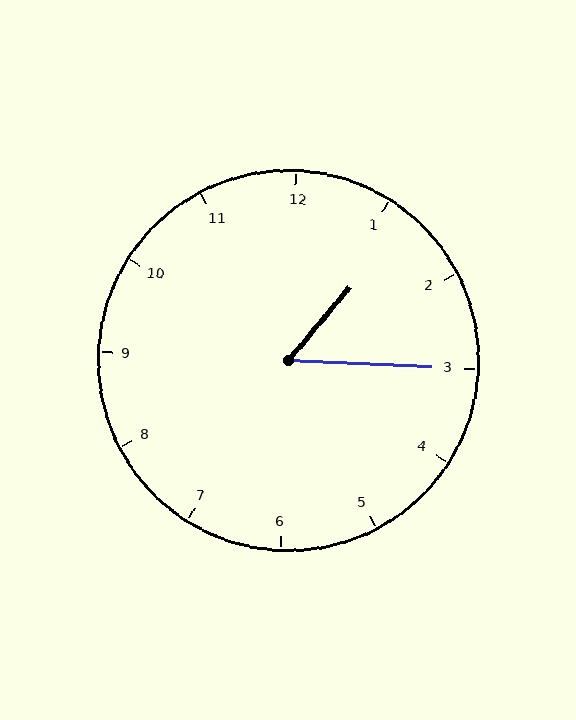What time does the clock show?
1:15.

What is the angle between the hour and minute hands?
Approximately 52 degrees.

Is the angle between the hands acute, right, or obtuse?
It is acute.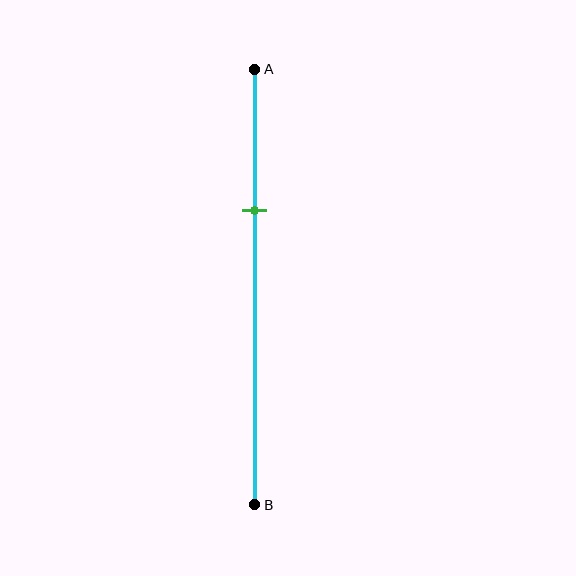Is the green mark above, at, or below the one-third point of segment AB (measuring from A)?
The green mark is approximately at the one-third point of segment AB.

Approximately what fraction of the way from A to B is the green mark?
The green mark is approximately 30% of the way from A to B.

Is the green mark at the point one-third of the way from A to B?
Yes, the mark is approximately at the one-third point.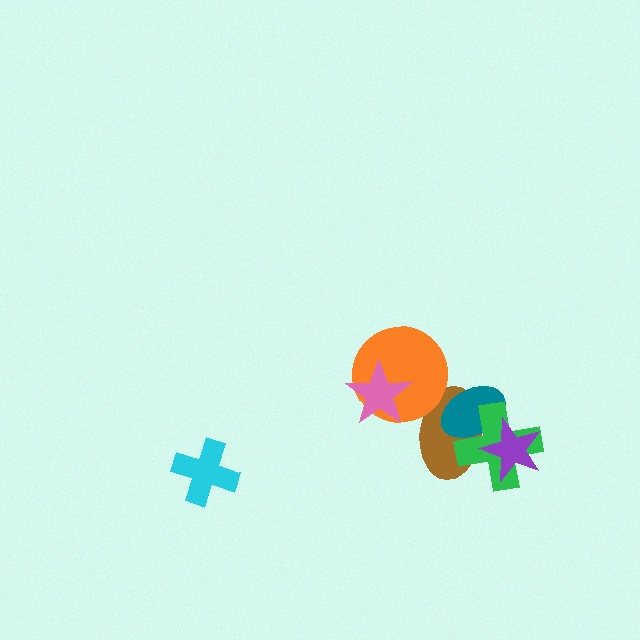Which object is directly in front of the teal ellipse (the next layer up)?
The green cross is directly in front of the teal ellipse.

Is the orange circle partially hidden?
Yes, it is partially covered by another shape.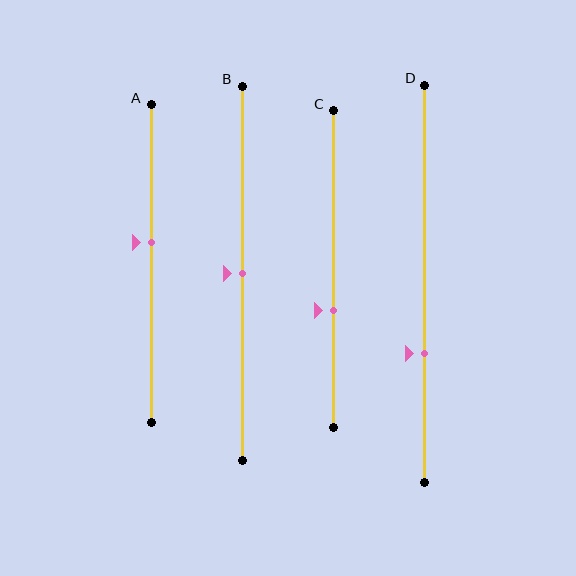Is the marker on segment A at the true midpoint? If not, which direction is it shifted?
No, the marker on segment A is shifted upward by about 7% of the segment length.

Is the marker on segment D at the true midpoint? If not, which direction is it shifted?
No, the marker on segment D is shifted downward by about 17% of the segment length.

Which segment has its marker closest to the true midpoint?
Segment B has its marker closest to the true midpoint.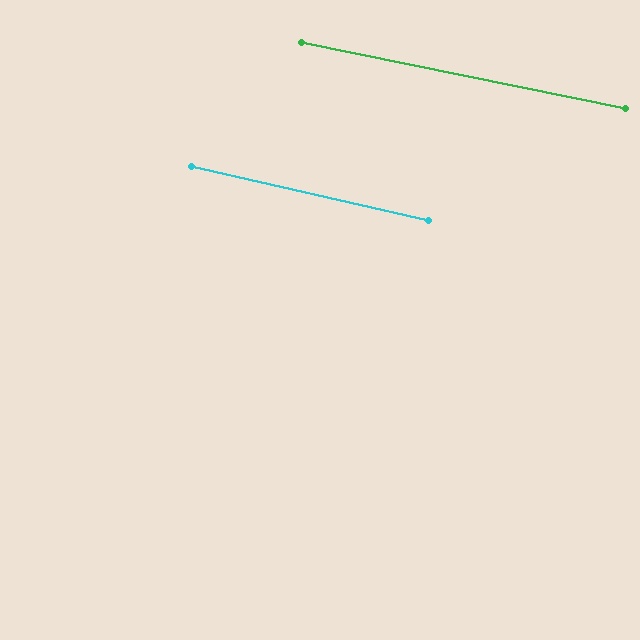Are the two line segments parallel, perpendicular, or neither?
Parallel — their directions differ by only 1.4°.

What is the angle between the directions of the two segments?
Approximately 1 degree.